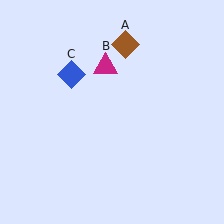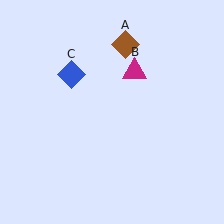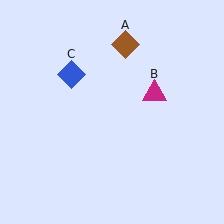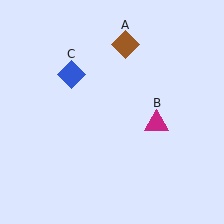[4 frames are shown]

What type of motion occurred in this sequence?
The magenta triangle (object B) rotated clockwise around the center of the scene.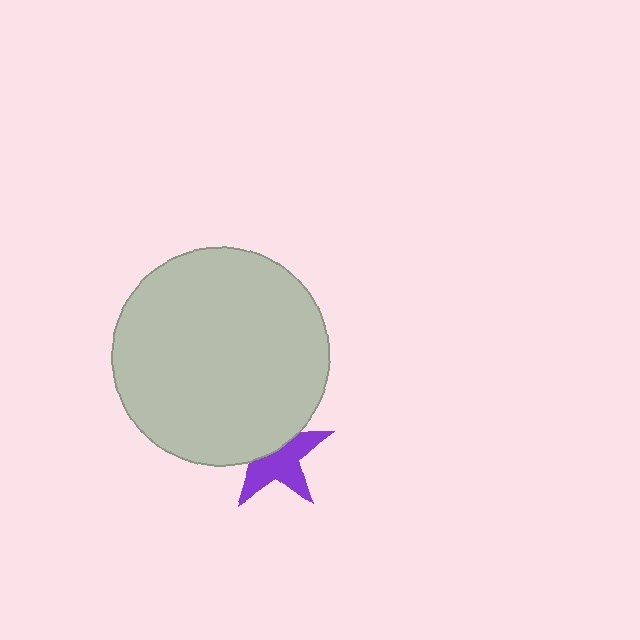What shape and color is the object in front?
The object in front is a light gray circle.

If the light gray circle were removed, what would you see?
You would see the complete purple star.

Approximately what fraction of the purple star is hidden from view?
Roughly 43% of the purple star is hidden behind the light gray circle.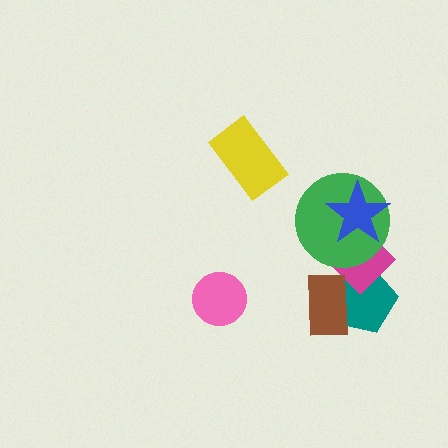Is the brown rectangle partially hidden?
No, no other shape covers it.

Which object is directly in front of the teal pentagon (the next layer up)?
The magenta diamond is directly in front of the teal pentagon.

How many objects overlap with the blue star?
2 objects overlap with the blue star.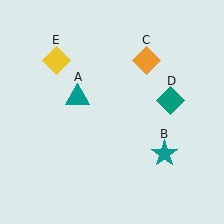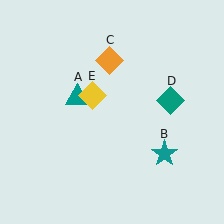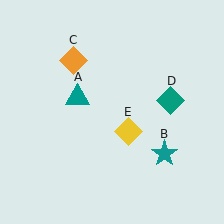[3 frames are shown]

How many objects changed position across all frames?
2 objects changed position: orange diamond (object C), yellow diamond (object E).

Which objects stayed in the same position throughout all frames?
Teal triangle (object A) and teal star (object B) and teal diamond (object D) remained stationary.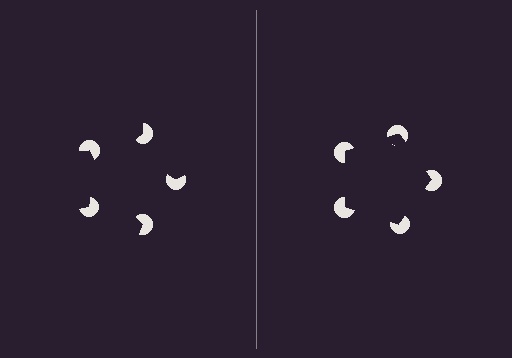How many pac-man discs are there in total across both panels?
10 — 5 on each side.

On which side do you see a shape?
An illusory pentagon appears on the right side. On the left side the wedge cuts are rotated, so no coherent shape forms.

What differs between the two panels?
The pac-man discs are positioned identically on both sides; only the wedge orientations differ. On the right they align to a pentagon; on the left they are misaligned.